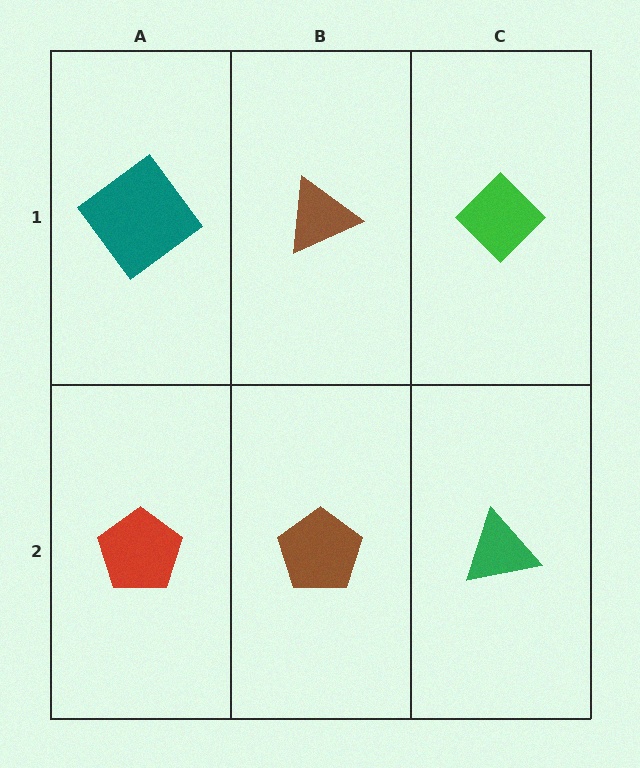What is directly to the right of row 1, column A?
A brown triangle.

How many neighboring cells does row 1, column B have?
3.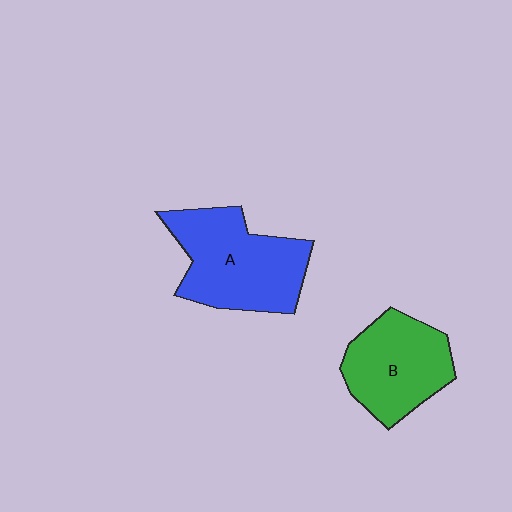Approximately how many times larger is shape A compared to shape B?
Approximately 1.2 times.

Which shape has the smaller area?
Shape B (green).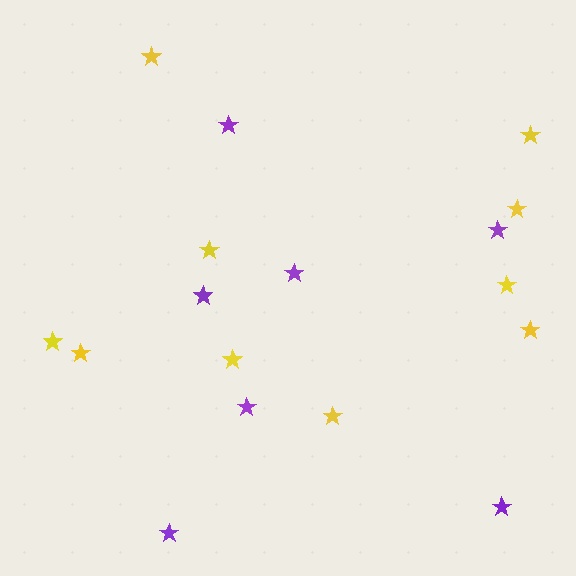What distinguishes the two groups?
There are 2 groups: one group of yellow stars (10) and one group of purple stars (7).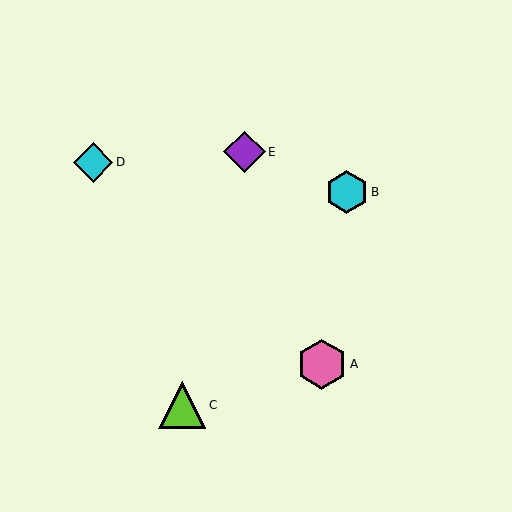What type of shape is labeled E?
Shape E is a purple diamond.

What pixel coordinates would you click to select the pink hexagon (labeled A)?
Click at (322, 364) to select the pink hexagon A.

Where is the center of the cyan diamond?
The center of the cyan diamond is at (93, 162).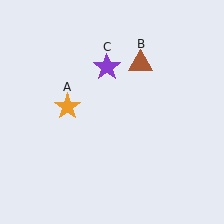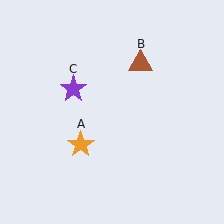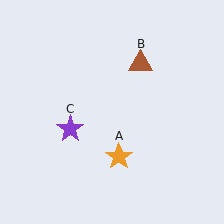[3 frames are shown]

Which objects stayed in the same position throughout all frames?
Brown triangle (object B) remained stationary.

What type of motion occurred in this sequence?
The orange star (object A), purple star (object C) rotated counterclockwise around the center of the scene.